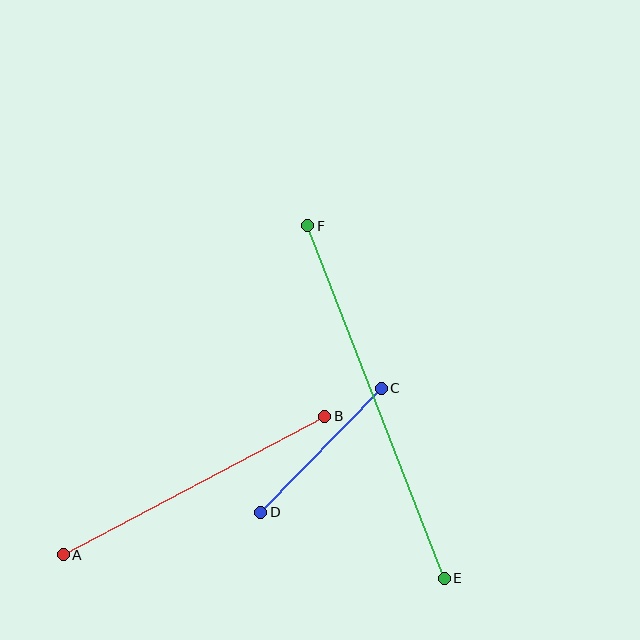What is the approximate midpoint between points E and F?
The midpoint is at approximately (376, 402) pixels.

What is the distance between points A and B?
The distance is approximately 296 pixels.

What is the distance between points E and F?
The distance is approximately 378 pixels.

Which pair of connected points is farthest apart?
Points E and F are farthest apart.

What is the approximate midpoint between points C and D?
The midpoint is at approximately (321, 450) pixels.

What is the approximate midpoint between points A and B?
The midpoint is at approximately (194, 485) pixels.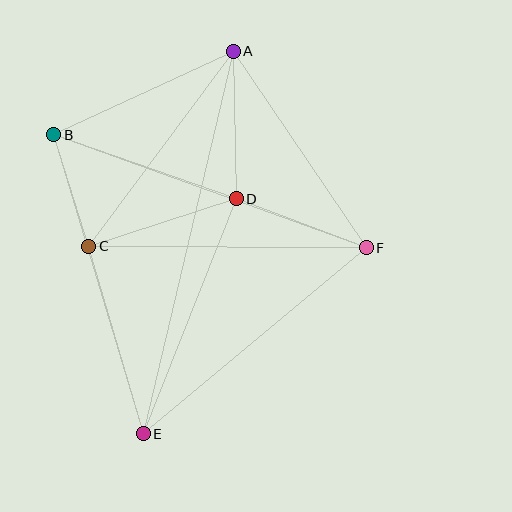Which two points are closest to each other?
Points B and C are closest to each other.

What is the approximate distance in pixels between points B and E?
The distance between B and E is approximately 312 pixels.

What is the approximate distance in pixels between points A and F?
The distance between A and F is approximately 237 pixels.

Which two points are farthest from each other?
Points A and E are farthest from each other.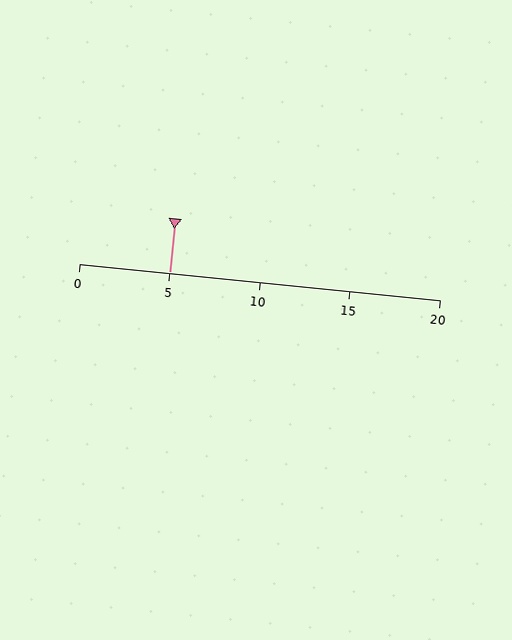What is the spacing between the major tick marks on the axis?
The major ticks are spaced 5 apart.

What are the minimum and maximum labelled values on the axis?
The axis runs from 0 to 20.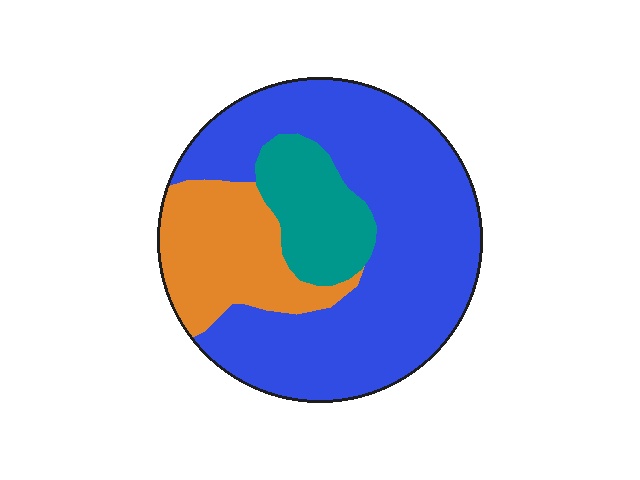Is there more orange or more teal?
Orange.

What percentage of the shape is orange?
Orange takes up between a sixth and a third of the shape.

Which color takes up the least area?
Teal, at roughly 15%.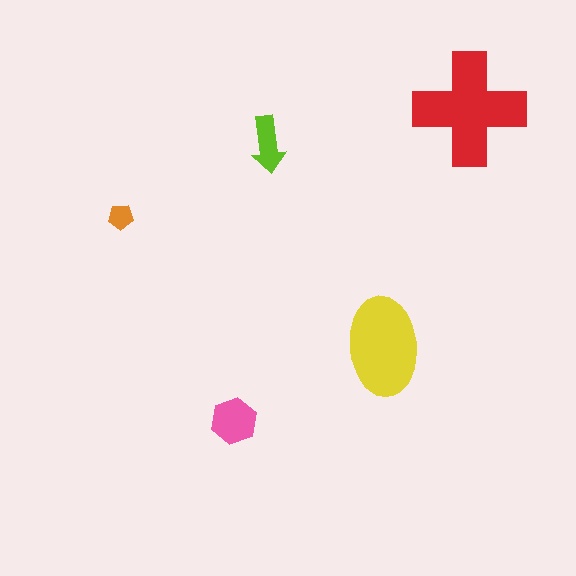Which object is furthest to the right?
The red cross is rightmost.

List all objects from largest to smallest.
The red cross, the yellow ellipse, the pink hexagon, the lime arrow, the orange pentagon.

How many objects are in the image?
There are 5 objects in the image.